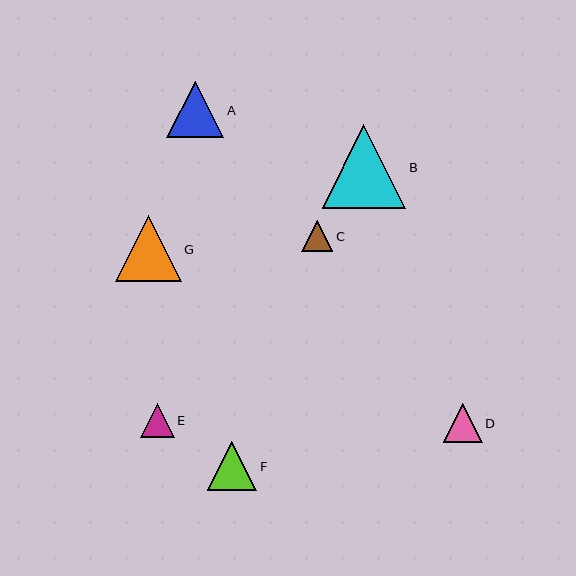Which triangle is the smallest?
Triangle C is the smallest with a size of approximately 31 pixels.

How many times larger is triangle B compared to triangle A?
Triangle B is approximately 1.5 times the size of triangle A.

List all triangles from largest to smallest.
From largest to smallest: B, G, A, F, D, E, C.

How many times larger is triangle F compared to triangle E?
Triangle F is approximately 1.5 times the size of triangle E.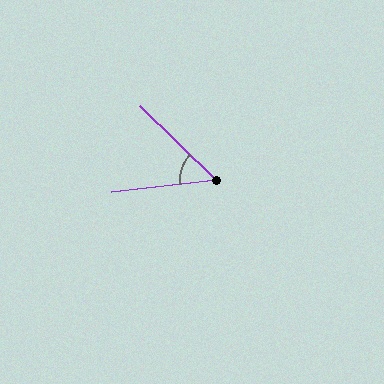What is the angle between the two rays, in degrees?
Approximately 51 degrees.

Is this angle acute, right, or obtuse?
It is acute.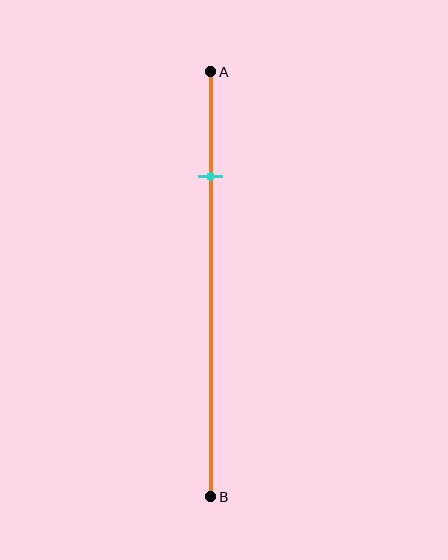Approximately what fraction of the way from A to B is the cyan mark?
The cyan mark is approximately 25% of the way from A to B.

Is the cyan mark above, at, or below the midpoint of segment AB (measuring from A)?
The cyan mark is above the midpoint of segment AB.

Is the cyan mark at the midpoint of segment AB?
No, the mark is at about 25% from A, not at the 50% midpoint.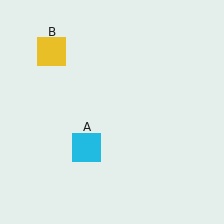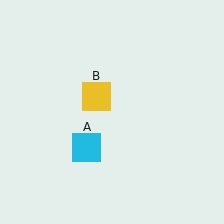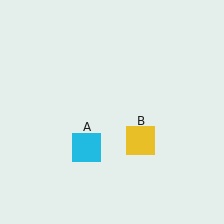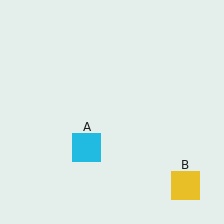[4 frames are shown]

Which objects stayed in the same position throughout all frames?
Cyan square (object A) remained stationary.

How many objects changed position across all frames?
1 object changed position: yellow square (object B).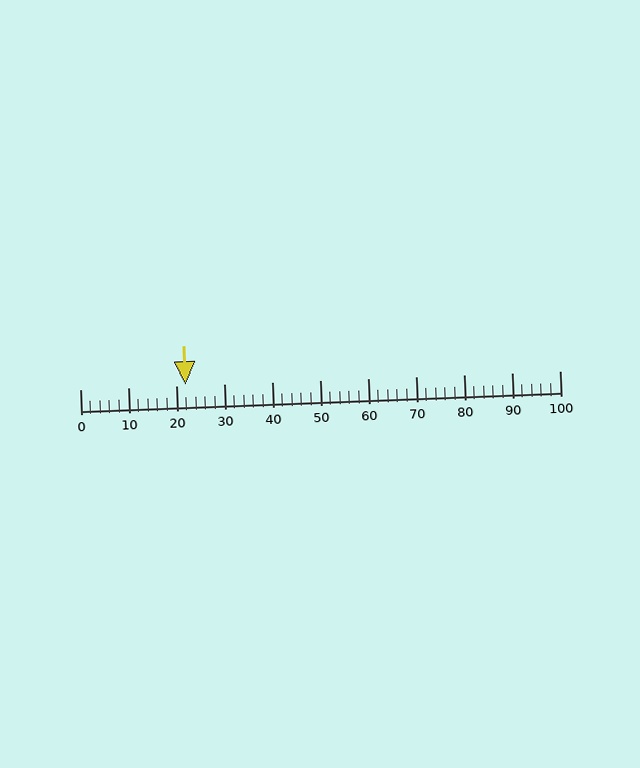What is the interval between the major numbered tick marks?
The major tick marks are spaced 10 units apart.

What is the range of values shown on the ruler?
The ruler shows values from 0 to 100.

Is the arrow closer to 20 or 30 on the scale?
The arrow is closer to 20.